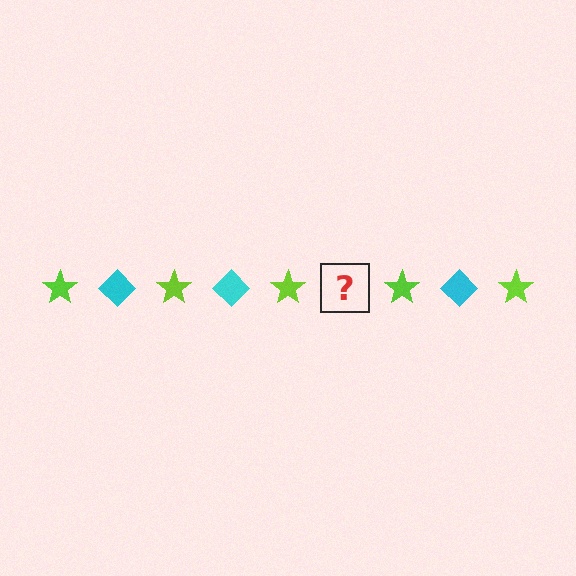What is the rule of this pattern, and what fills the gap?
The rule is that the pattern alternates between lime star and cyan diamond. The gap should be filled with a cyan diamond.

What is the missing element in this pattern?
The missing element is a cyan diamond.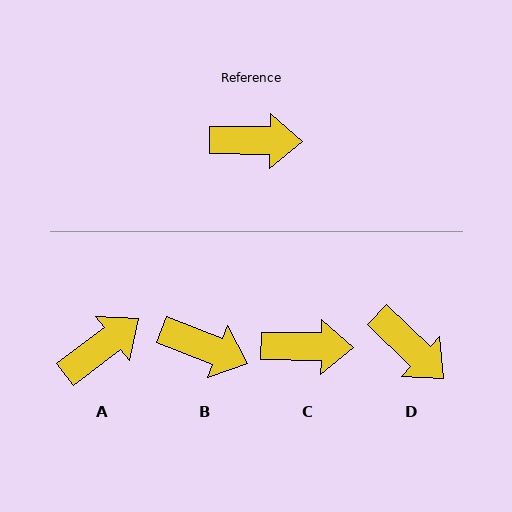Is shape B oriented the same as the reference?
No, it is off by about 21 degrees.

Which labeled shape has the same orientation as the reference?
C.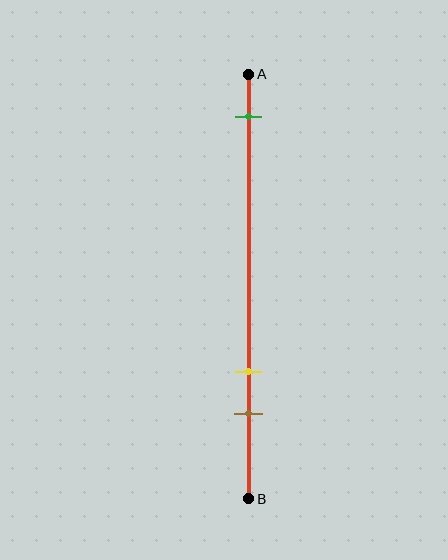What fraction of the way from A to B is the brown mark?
The brown mark is approximately 80% (0.8) of the way from A to B.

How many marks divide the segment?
There are 3 marks dividing the segment.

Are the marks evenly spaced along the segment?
No, the marks are not evenly spaced.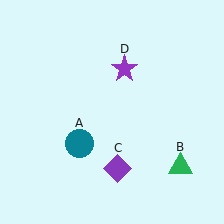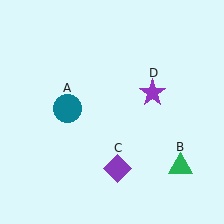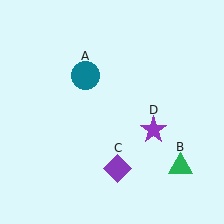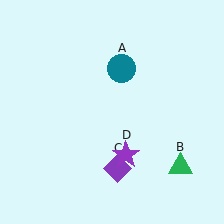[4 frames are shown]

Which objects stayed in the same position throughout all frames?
Green triangle (object B) and purple diamond (object C) remained stationary.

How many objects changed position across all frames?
2 objects changed position: teal circle (object A), purple star (object D).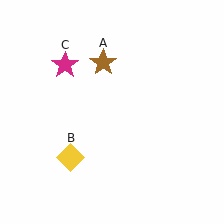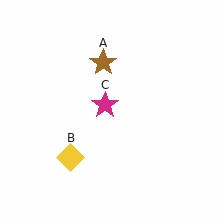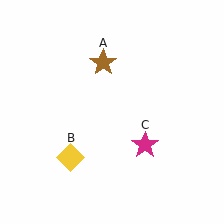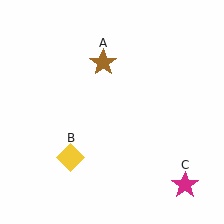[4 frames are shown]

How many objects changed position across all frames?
1 object changed position: magenta star (object C).